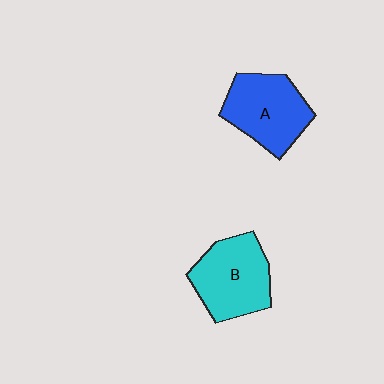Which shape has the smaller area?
Shape A (blue).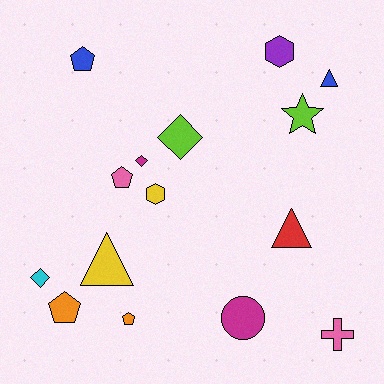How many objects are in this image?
There are 15 objects.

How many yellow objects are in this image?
There are 2 yellow objects.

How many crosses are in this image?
There is 1 cross.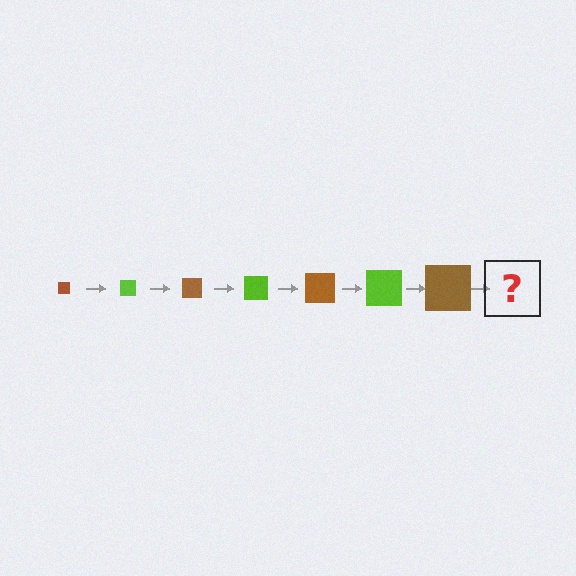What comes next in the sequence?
The next element should be a lime square, larger than the previous one.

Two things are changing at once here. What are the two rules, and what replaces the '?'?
The two rules are that the square grows larger each step and the color cycles through brown and lime. The '?' should be a lime square, larger than the previous one.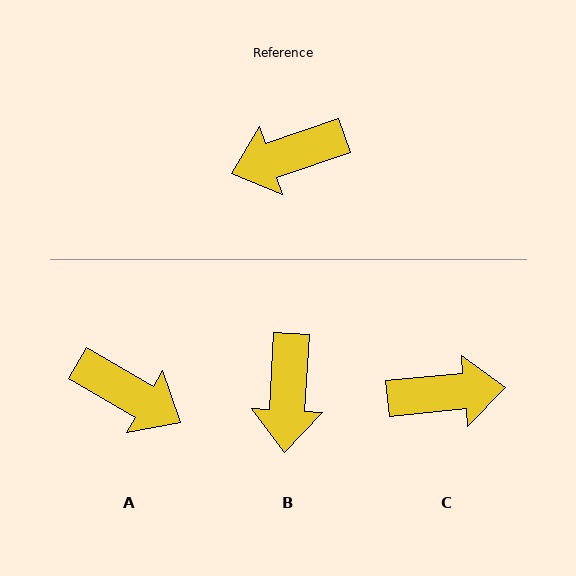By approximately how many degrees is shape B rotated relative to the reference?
Approximately 68 degrees counter-clockwise.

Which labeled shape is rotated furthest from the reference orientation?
C, about 167 degrees away.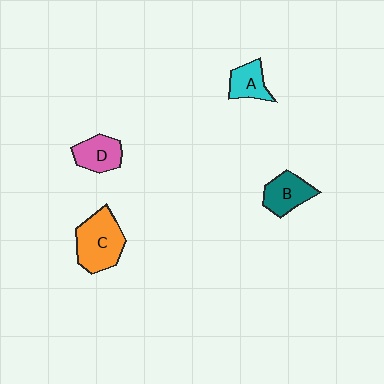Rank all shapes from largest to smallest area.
From largest to smallest: C (orange), B (teal), D (pink), A (cyan).